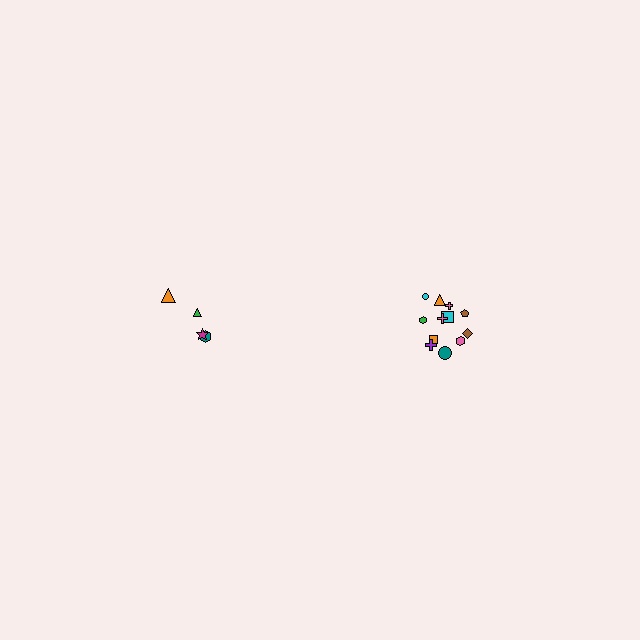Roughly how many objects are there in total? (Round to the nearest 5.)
Roughly 15 objects in total.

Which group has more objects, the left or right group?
The right group.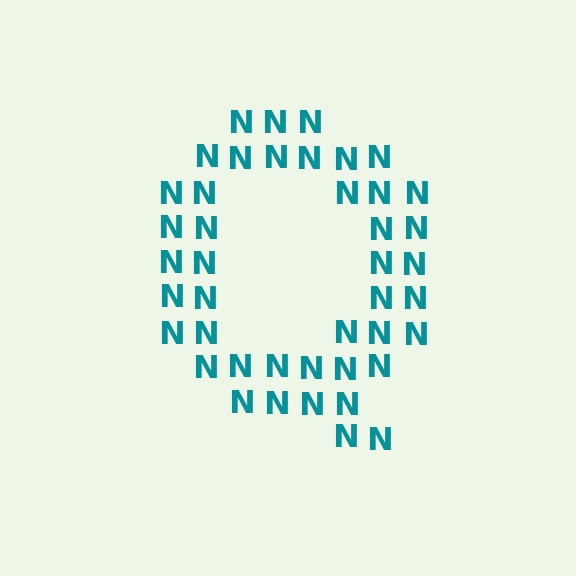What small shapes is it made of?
It is made of small letter N's.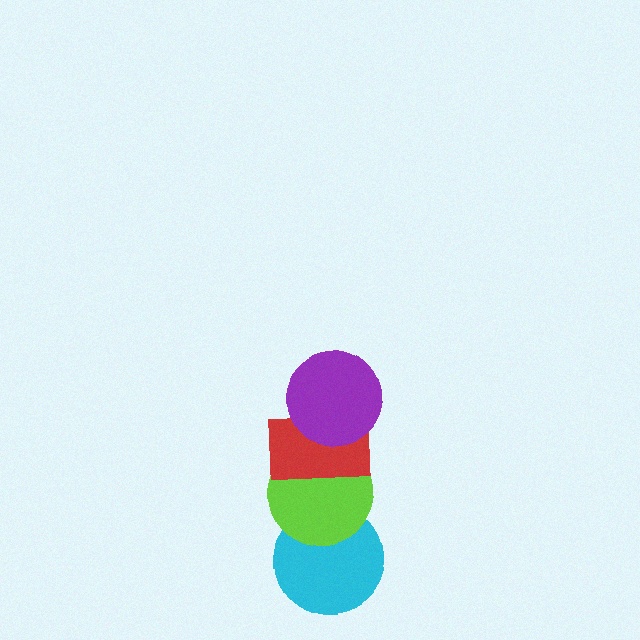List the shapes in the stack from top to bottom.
From top to bottom: the purple circle, the red rectangle, the lime circle, the cyan circle.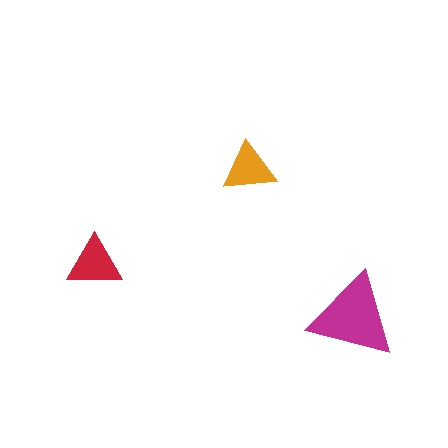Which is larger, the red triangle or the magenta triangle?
The magenta one.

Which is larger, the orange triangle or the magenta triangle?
The magenta one.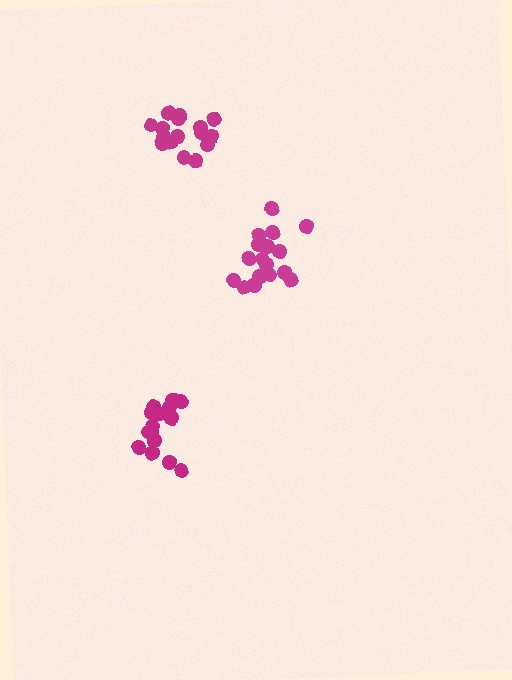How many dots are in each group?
Group 1: 16 dots, Group 2: 17 dots, Group 3: 15 dots (48 total).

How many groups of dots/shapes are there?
There are 3 groups.